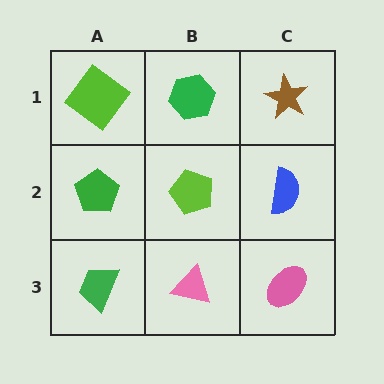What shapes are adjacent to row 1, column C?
A blue semicircle (row 2, column C), a green hexagon (row 1, column B).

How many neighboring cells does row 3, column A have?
2.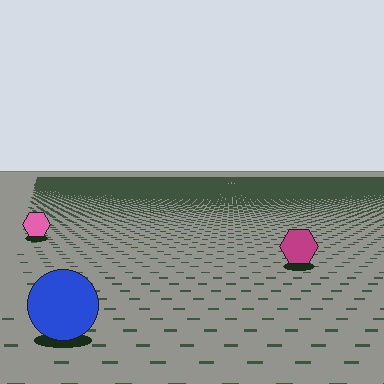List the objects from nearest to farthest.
From nearest to farthest: the blue circle, the magenta hexagon, the pink hexagon.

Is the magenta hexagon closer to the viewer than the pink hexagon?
Yes. The magenta hexagon is closer — you can tell from the texture gradient: the ground texture is coarser near it.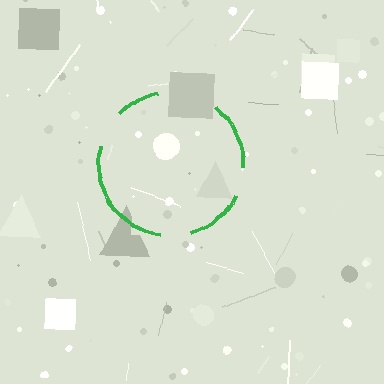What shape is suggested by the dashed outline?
The dashed outline suggests a circle.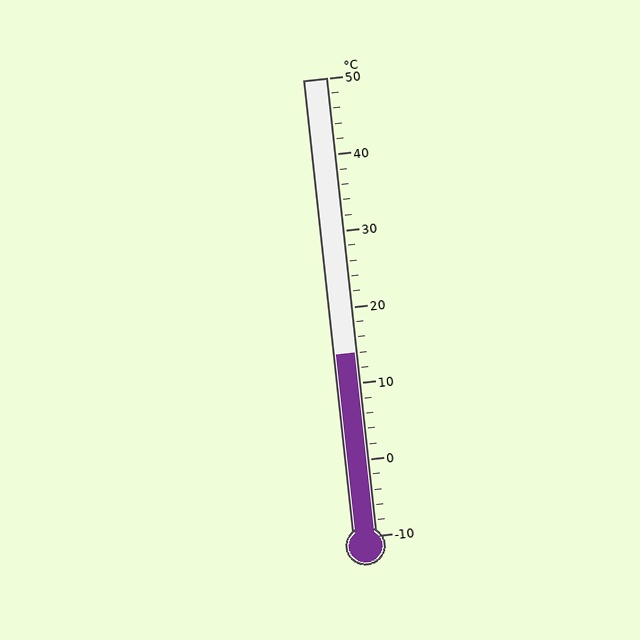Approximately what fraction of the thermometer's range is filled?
The thermometer is filled to approximately 40% of its range.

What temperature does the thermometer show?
The thermometer shows approximately 14°C.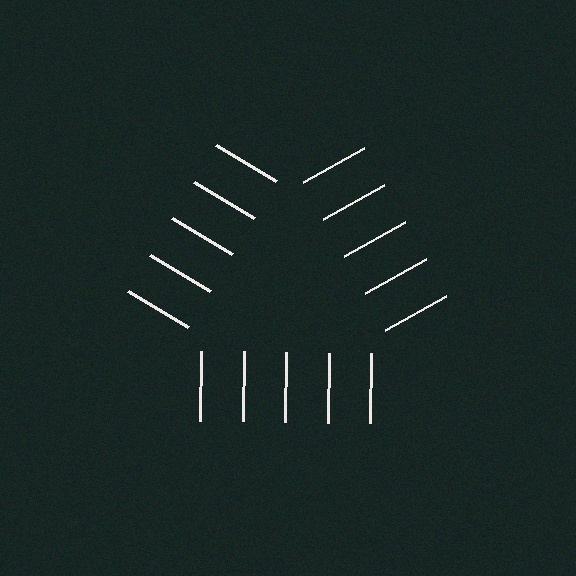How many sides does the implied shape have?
3 sides — the line-ends trace a triangle.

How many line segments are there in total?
15 — 5 along each of the 3 edges.